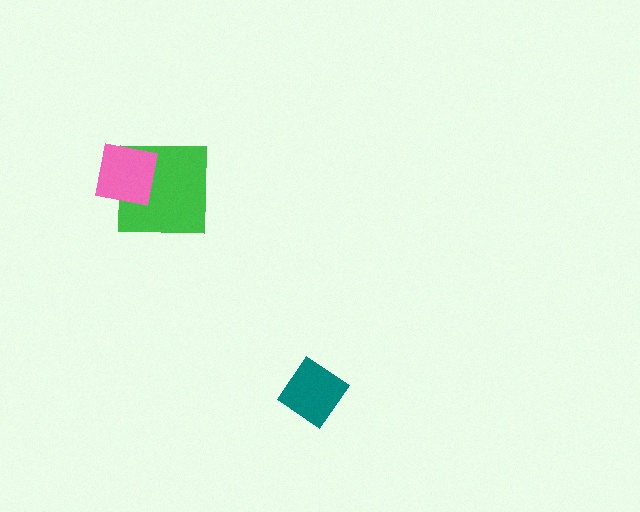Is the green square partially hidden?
Yes, it is partially covered by another shape.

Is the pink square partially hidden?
No, no other shape covers it.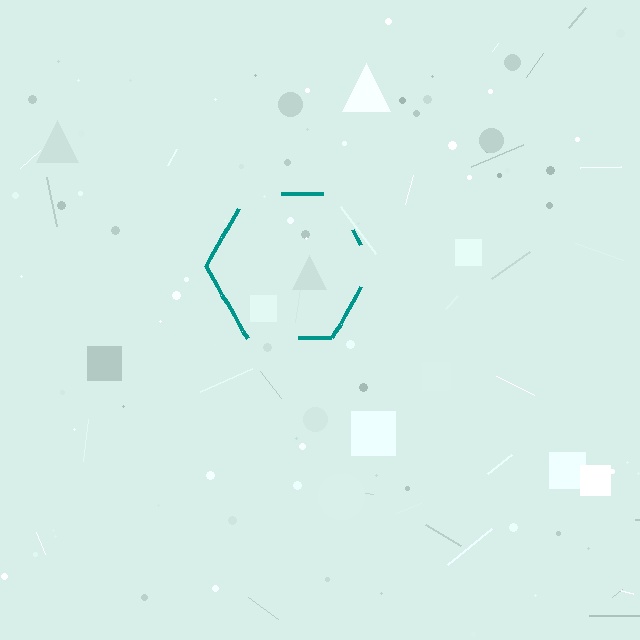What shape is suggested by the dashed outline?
The dashed outline suggests a hexagon.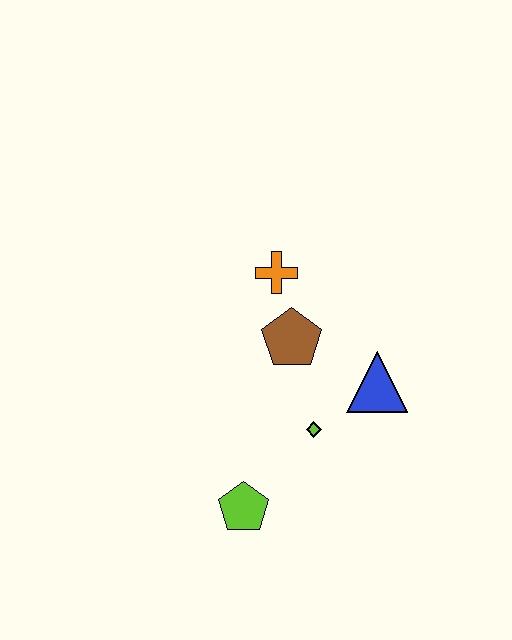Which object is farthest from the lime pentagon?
The orange cross is farthest from the lime pentagon.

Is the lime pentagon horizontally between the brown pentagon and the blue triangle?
No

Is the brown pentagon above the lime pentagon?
Yes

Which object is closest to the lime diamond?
The blue triangle is closest to the lime diamond.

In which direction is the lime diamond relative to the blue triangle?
The lime diamond is to the left of the blue triangle.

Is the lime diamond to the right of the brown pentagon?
Yes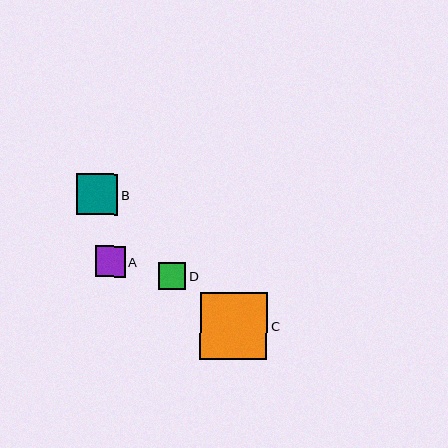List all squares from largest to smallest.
From largest to smallest: C, B, A, D.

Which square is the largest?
Square C is the largest with a size of approximately 68 pixels.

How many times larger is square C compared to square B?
Square C is approximately 1.7 times the size of square B.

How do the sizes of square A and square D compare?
Square A and square D are approximately the same size.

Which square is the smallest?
Square D is the smallest with a size of approximately 27 pixels.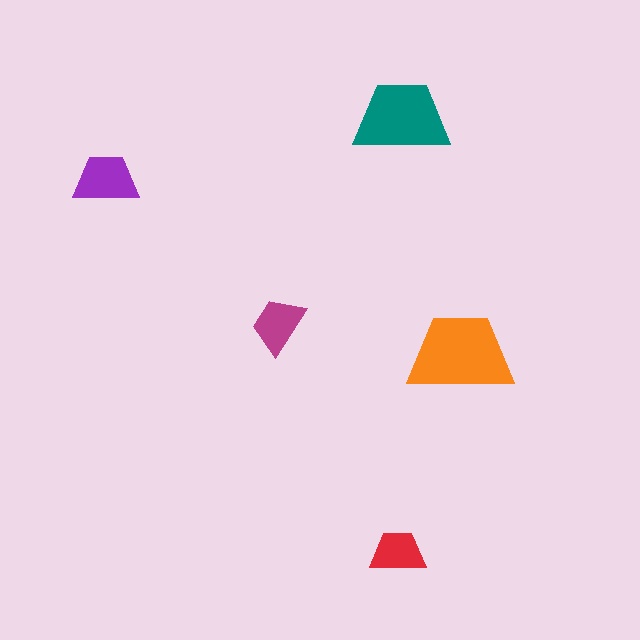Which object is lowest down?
The red trapezoid is bottommost.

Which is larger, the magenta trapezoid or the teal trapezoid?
The teal one.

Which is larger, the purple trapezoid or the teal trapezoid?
The teal one.